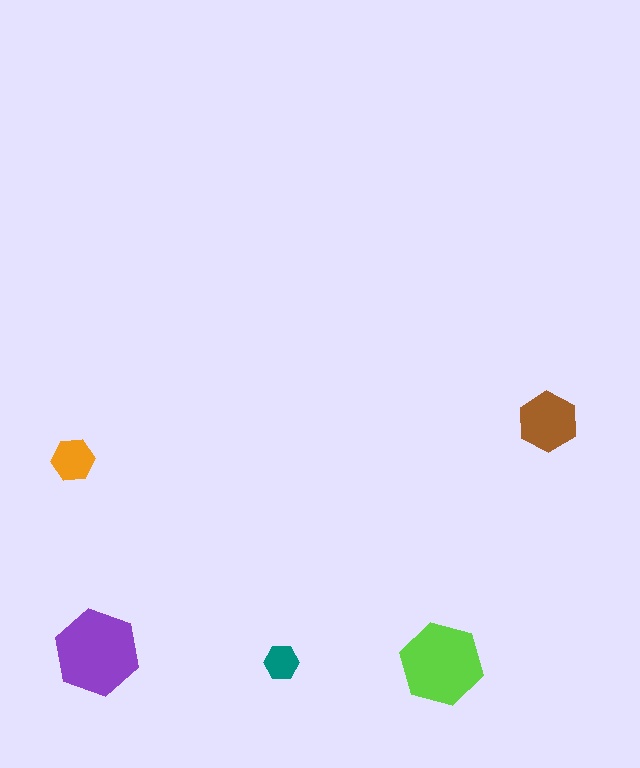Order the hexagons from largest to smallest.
the purple one, the lime one, the brown one, the orange one, the teal one.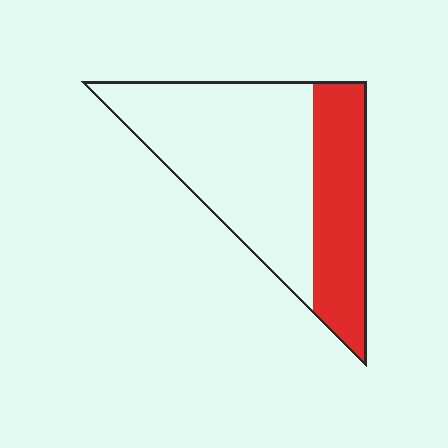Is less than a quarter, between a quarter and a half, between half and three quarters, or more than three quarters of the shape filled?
Between a quarter and a half.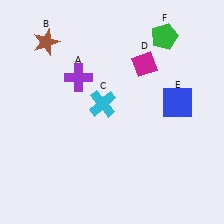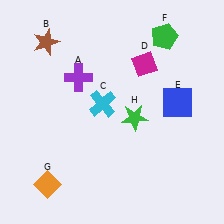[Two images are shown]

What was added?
An orange diamond (G), a green star (H) were added in Image 2.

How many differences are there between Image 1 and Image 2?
There are 2 differences between the two images.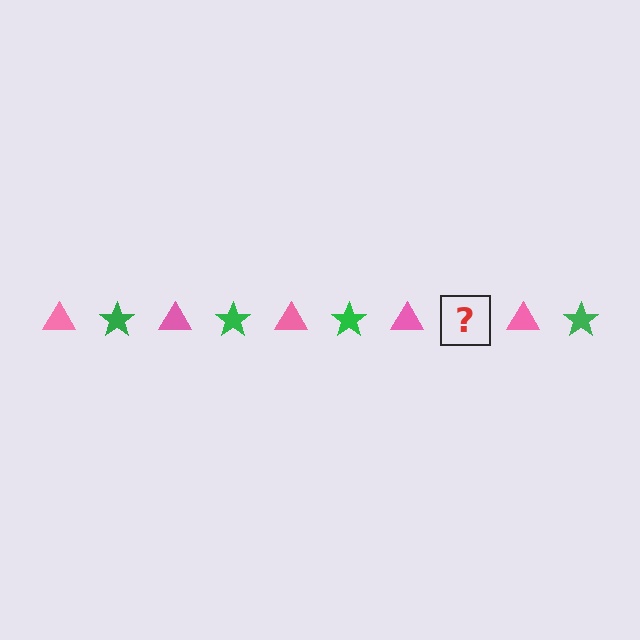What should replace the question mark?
The question mark should be replaced with a green star.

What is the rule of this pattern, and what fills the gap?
The rule is that the pattern alternates between pink triangle and green star. The gap should be filled with a green star.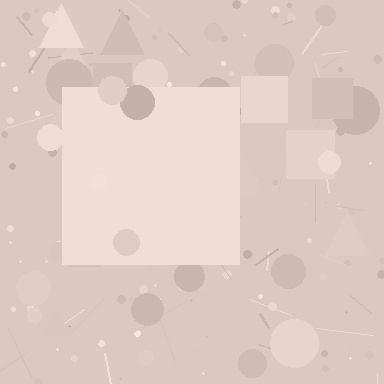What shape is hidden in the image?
A square is hidden in the image.